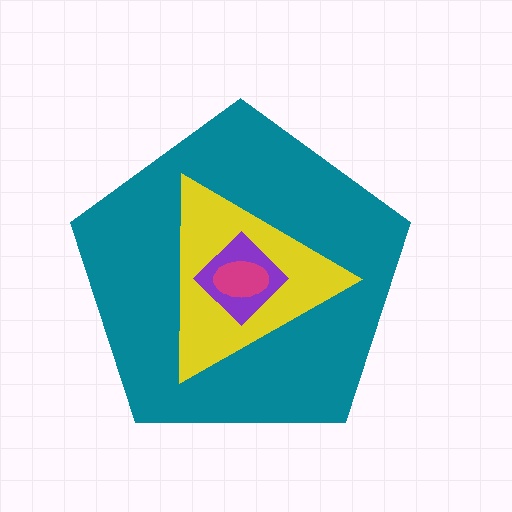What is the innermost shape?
The magenta ellipse.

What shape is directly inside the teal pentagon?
The yellow triangle.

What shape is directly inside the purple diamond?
The magenta ellipse.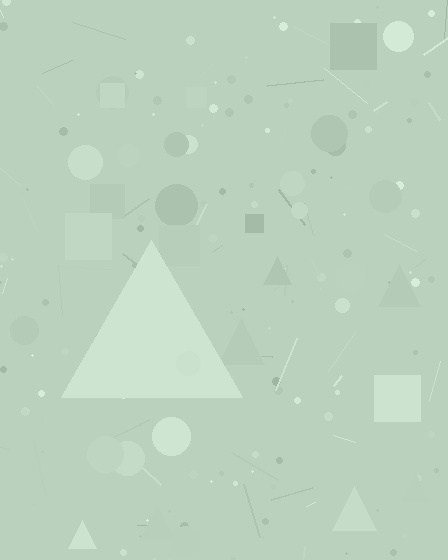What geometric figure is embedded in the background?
A triangle is embedded in the background.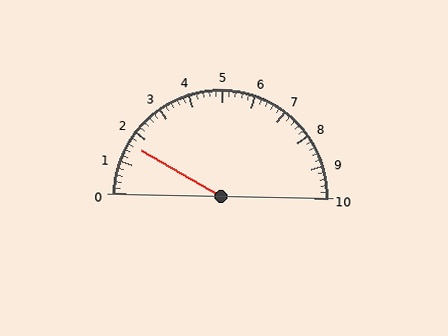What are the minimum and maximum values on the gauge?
The gauge ranges from 0 to 10.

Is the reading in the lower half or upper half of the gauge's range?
The reading is in the lower half of the range (0 to 10).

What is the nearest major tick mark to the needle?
The nearest major tick mark is 2.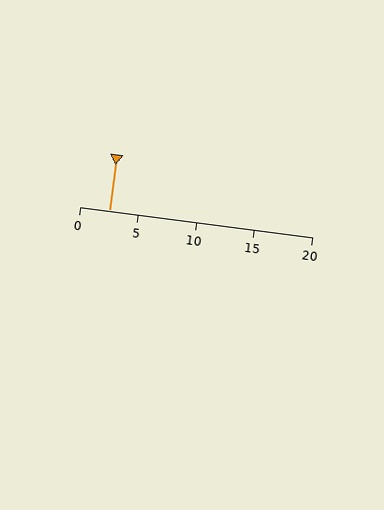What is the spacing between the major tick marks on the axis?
The major ticks are spaced 5 apart.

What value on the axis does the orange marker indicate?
The marker indicates approximately 2.5.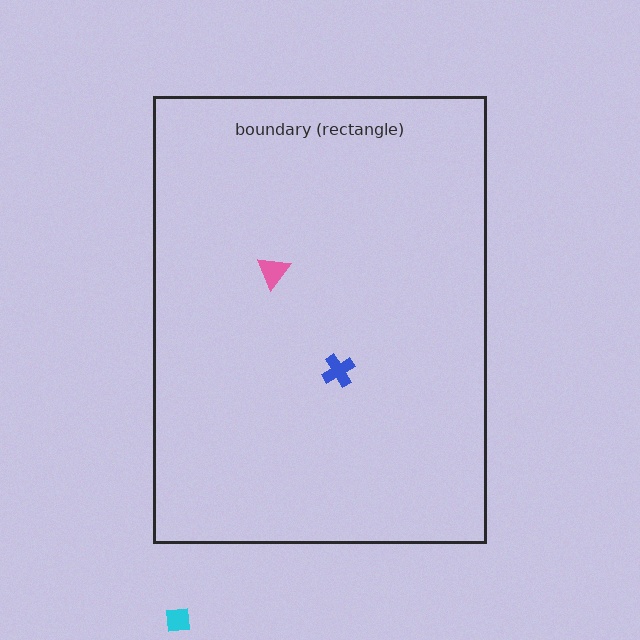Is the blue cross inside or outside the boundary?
Inside.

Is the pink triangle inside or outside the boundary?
Inside.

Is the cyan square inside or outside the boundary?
Outside.